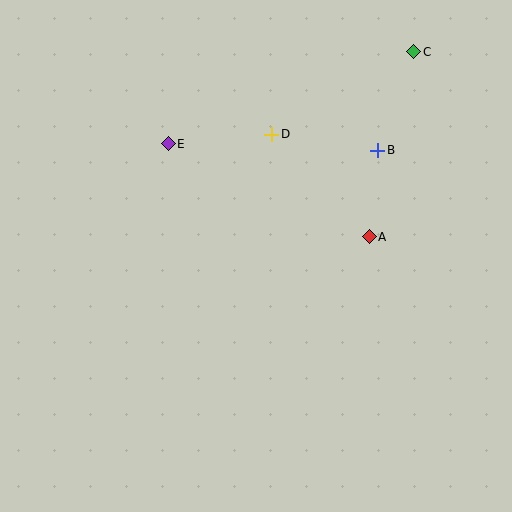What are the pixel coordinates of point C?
Point C is at (414, 52).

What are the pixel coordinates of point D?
Point D is at (272, 134).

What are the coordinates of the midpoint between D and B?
The midpoint between D and B is at (325, 142).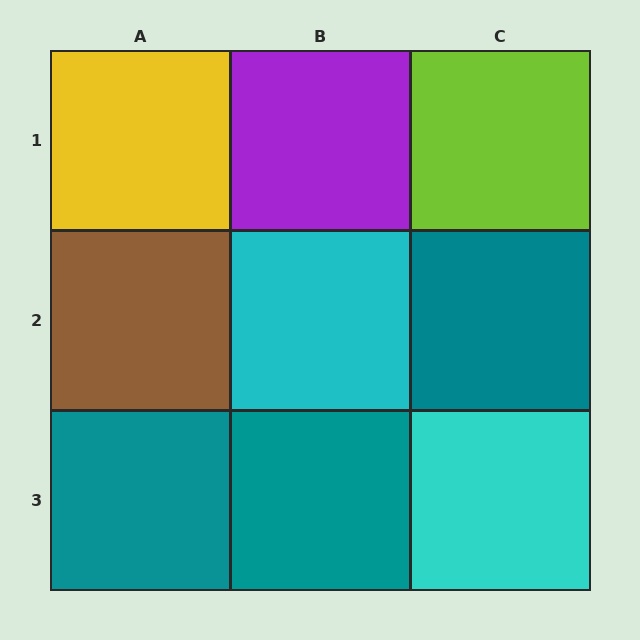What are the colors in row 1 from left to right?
Yellow, purple, lime.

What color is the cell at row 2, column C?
Teal.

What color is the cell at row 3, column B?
Teal.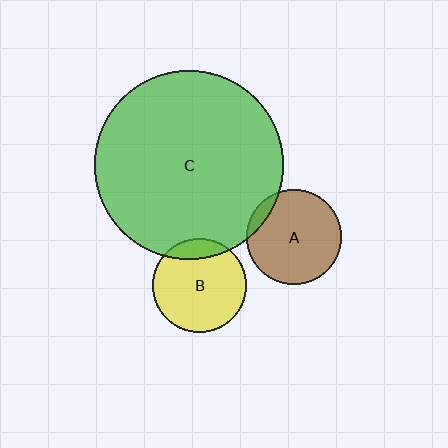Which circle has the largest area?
Circle C (green).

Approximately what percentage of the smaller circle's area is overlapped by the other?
Approximately 15%.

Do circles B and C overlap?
Yes.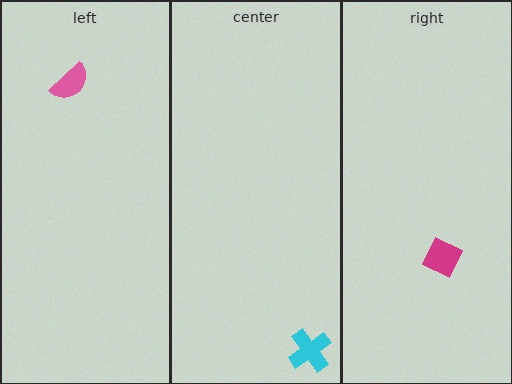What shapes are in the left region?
The pink semicircle.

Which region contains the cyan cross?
The center region.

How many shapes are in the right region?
1.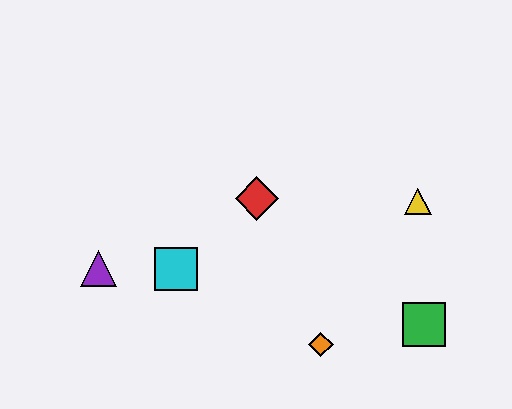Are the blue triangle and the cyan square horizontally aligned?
Yes, both are at y≈269.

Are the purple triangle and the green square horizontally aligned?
No, the purple triangle is at y≈269 and the green square is at y≈324.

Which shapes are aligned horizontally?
The blue triangle, the purple triangle, the cyan square are aligned horizontally.